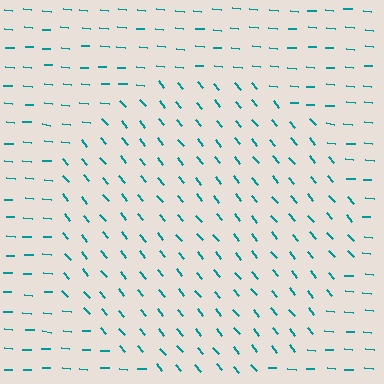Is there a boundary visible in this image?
Yes, there is a texture boundary formed by a change in line orientation.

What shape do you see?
I see a circle.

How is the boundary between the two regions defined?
The boundary is defined purely by a change in line orientation (approximately 45 degrees difference). All lines are the same color and thickness.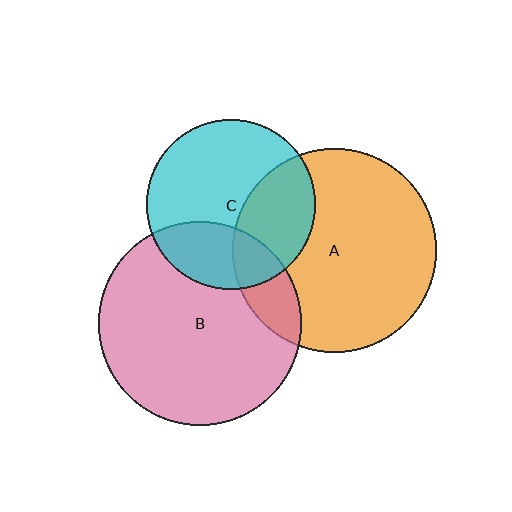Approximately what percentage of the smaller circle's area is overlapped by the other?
Approximately 15%.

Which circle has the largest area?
Circle A (orange).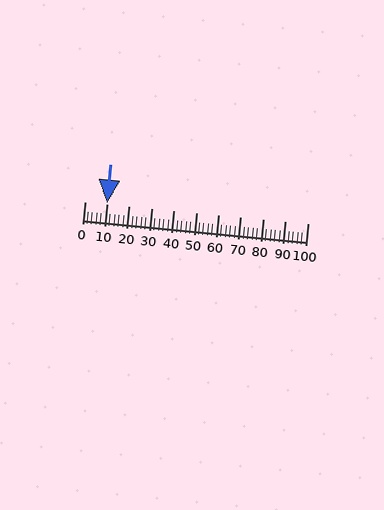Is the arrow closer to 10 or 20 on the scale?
The arrow is closer to 10.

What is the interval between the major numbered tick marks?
The major tick marks are spaced 10 units apart.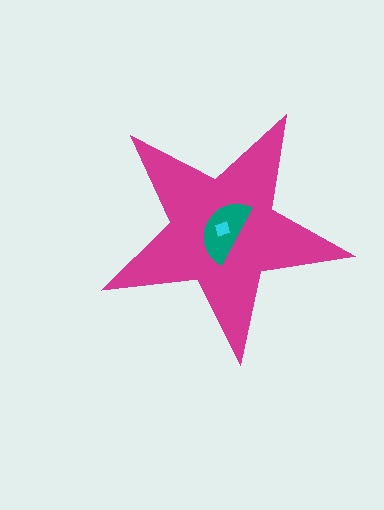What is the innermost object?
The cyan diamond.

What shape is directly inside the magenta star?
The teal semicircle.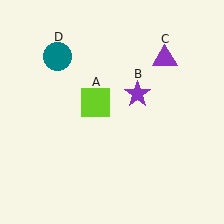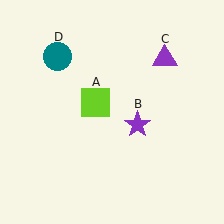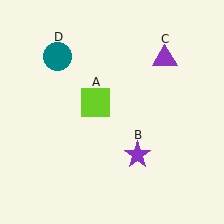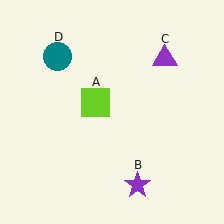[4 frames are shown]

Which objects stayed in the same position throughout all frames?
Lime square (object A) and purple triangle (object C) and teal circle (object D) remained stationary.